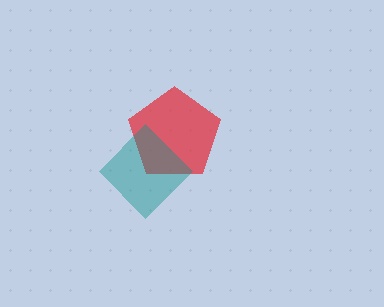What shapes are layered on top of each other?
The layered shapes are: a red pentagon, a teal diamond.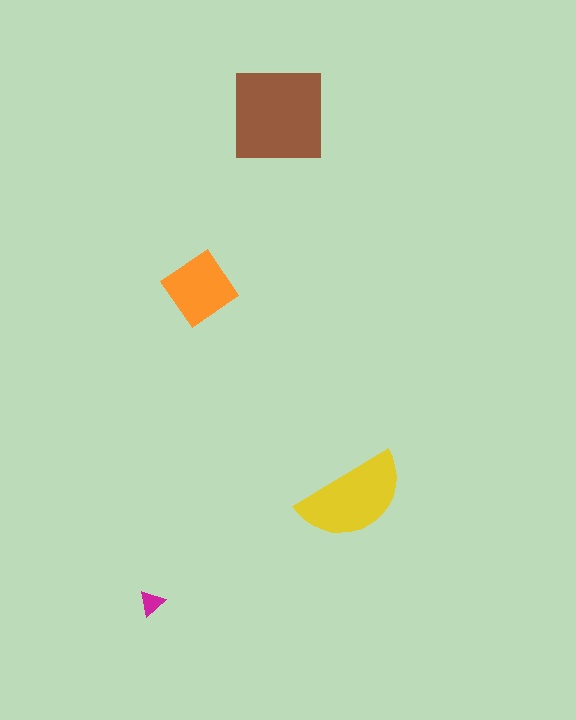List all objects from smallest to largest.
The magenta triangle, the orange diamond, the yellow semicircle, the brown square.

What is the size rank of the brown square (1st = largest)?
1st.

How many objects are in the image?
There are 4 objects in the image.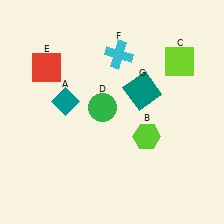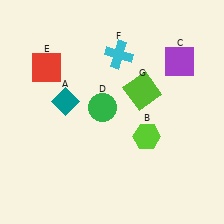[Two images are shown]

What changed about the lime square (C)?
In Image 1, C is lime. In Image 2, it changed to purple.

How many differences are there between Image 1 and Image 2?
There are 2 differences between the two images.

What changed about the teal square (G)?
In Image 1, G is teal. In Image 2, it changed to lime.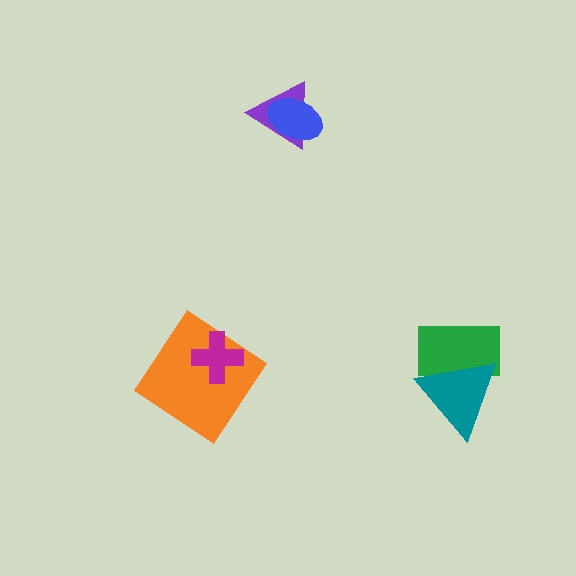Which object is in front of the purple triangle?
The blue ellipse is in front of the purple triangle.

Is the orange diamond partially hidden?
Yes, it is partially covered by another shape.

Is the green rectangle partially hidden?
Yes, it is partially covered by another shape.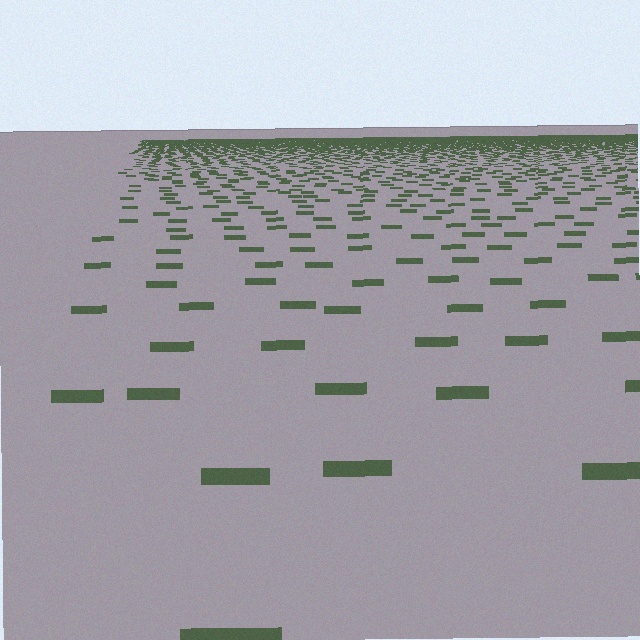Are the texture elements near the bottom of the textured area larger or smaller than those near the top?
Larger. Near the bottom, elements are closer to the viewer and appear at a bigger on-screen size.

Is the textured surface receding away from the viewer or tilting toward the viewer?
The surface is receding away from the viewer. Texture elements get smaller and denser toward the top.